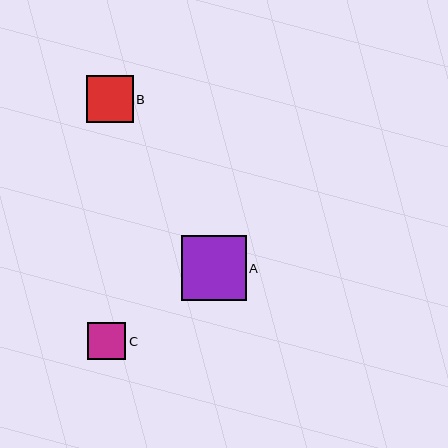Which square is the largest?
Square A is the largest with a size of approximately 65 pixels.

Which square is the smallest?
Square C is the smallest with a size of approximately 38 pixels.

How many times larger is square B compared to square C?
Square B is approximately 1.2 times the size of square C.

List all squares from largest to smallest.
From largest to smallest: A, B, C.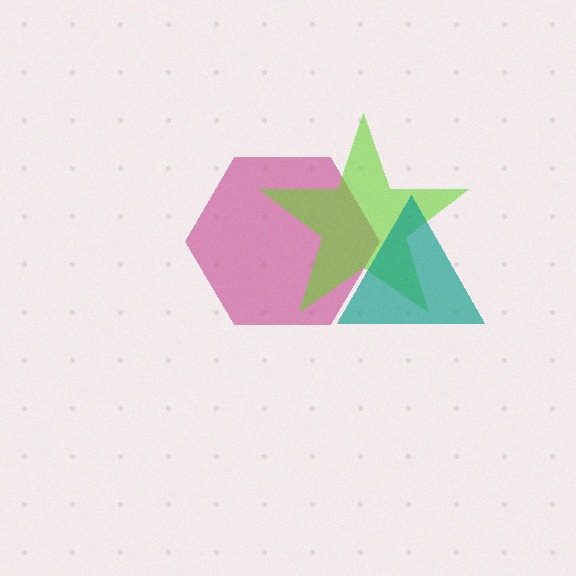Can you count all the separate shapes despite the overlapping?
Yes, there are 3 separate shapes.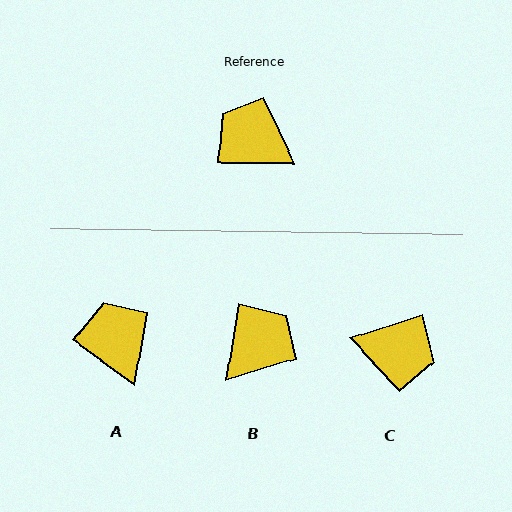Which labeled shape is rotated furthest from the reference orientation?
C, about 162 degrees away.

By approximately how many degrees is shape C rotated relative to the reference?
Approximately 162 degrees clockwise.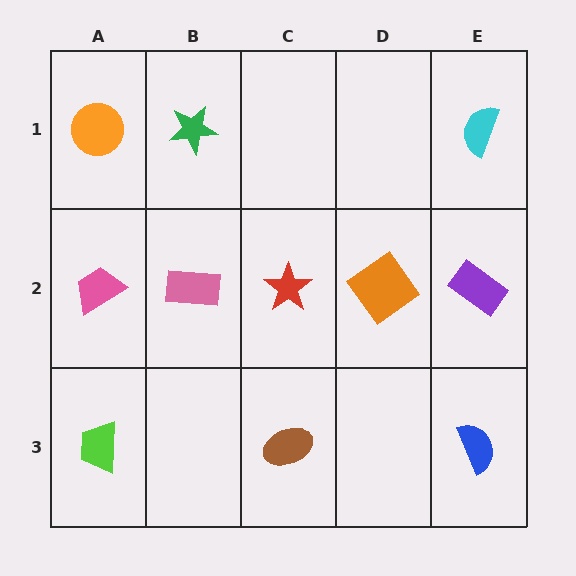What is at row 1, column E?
A cyan semicircle.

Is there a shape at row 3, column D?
No, that cell is empty.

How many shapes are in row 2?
5 shapes.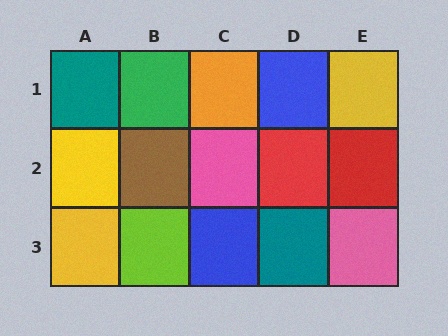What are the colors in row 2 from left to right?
Yellow, brown, pink, red, red.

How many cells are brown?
1 cell is brown.